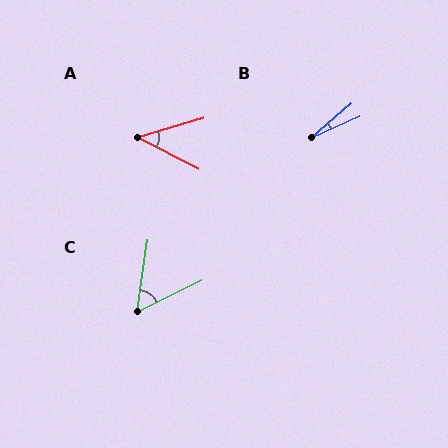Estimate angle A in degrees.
Approximately 43 degrees.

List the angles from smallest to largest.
B (16°), A (43°), C (56°).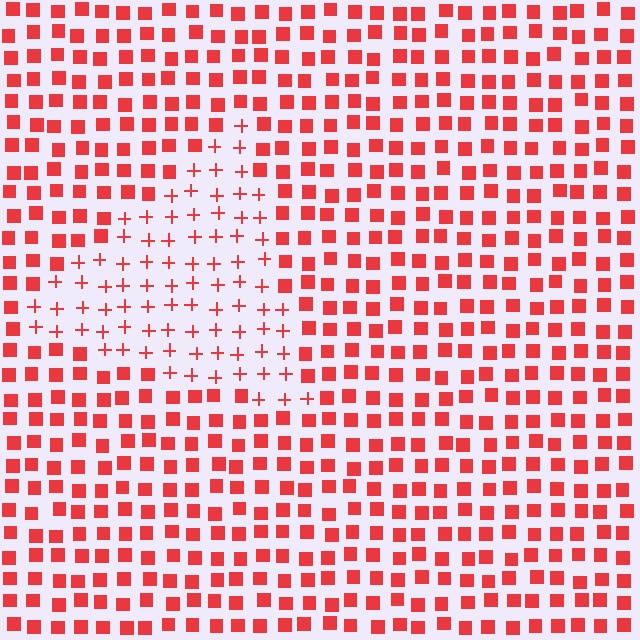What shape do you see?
I see a triangle.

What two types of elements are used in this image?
The image uses plus signs inside the triangle region and squares outside it.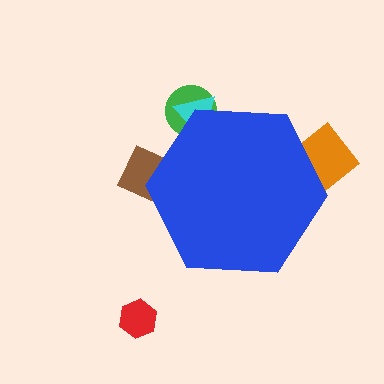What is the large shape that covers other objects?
A blue hexagon.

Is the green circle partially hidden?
Yes, the green circle is partially hidden behind the blue hexagon.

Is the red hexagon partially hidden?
No, the red hexagon is fully visible.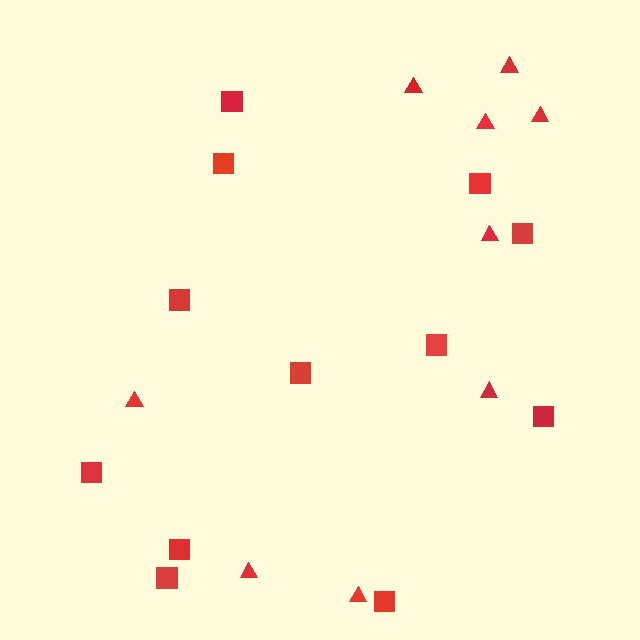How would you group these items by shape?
There are 2 groups: one group of squares (12) and one group of triangles (9).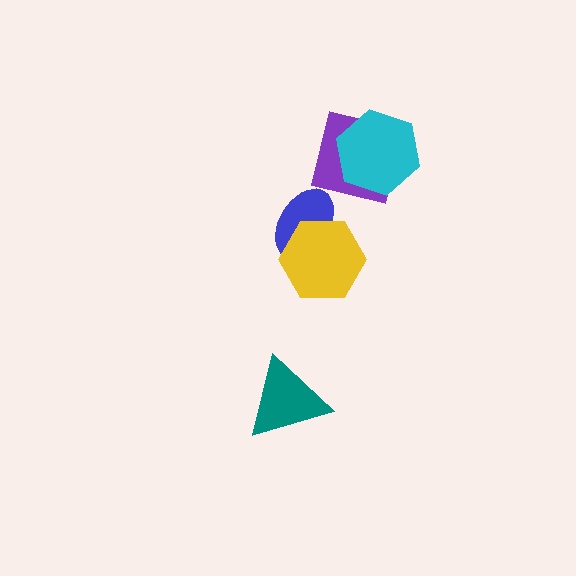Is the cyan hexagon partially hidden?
No, no other shape covers it.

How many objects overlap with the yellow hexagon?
1 object overlaps with the yellow hexagon.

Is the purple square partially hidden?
Yes, it is partially covered by another shape.